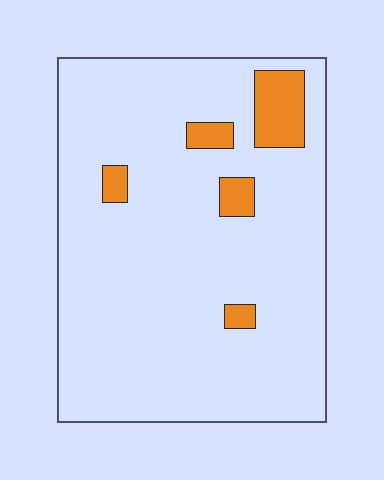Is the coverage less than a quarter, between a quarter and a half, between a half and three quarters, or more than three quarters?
Less than a quarter.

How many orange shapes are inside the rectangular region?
5.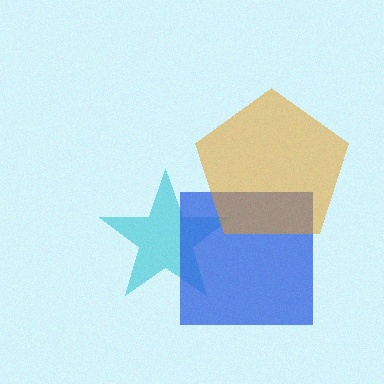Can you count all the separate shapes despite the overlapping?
Yes, there are 3 separate shapes.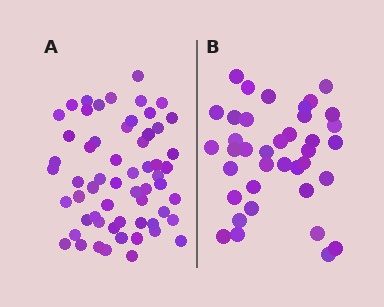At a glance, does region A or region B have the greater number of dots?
Region A (the left region) has more dots.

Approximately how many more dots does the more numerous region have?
Region A has approximately 20 more dots than region B.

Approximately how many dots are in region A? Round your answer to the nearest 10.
About 60 dots. (The exact count is 59, which rounds to 60.)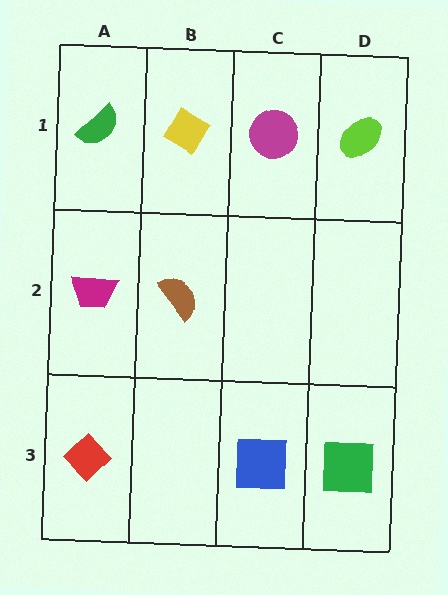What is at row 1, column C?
A magenta circle.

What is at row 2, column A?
A magenta trapezoid.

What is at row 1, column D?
A lime ellipse.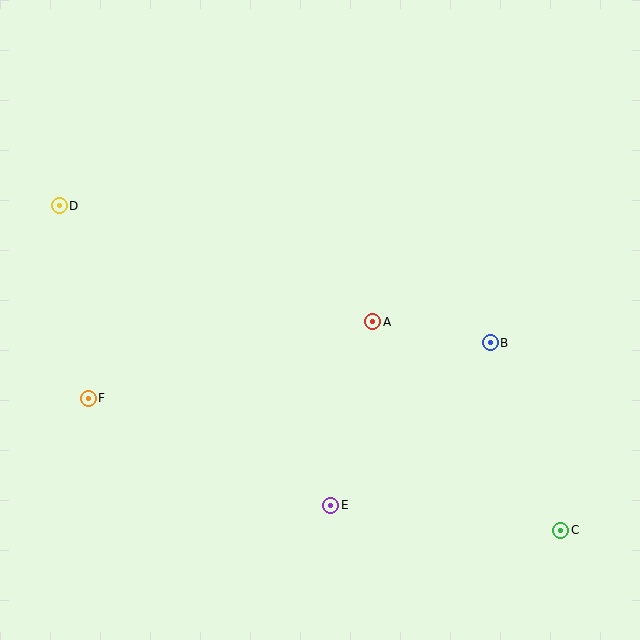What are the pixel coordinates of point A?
Point A is at (373, 322).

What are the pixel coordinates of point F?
Point F is at (88, 398).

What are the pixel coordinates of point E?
Point E is at (331, 505).